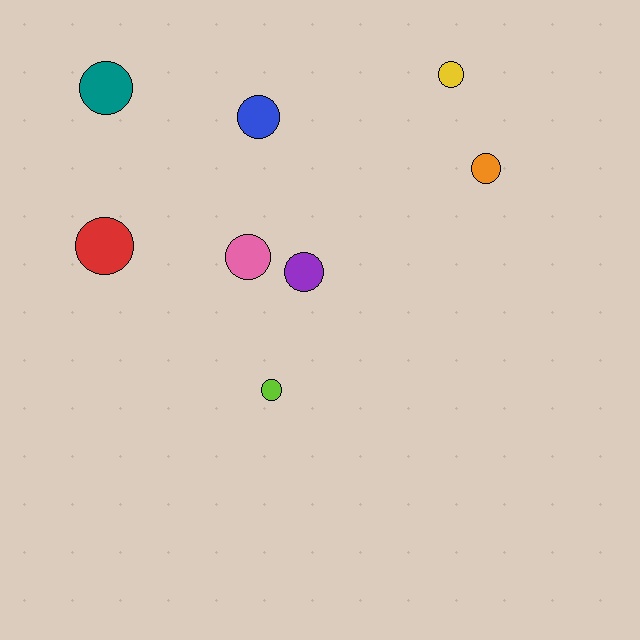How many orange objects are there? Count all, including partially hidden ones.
There is 1 orange object.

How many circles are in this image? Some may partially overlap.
There are 8 circles.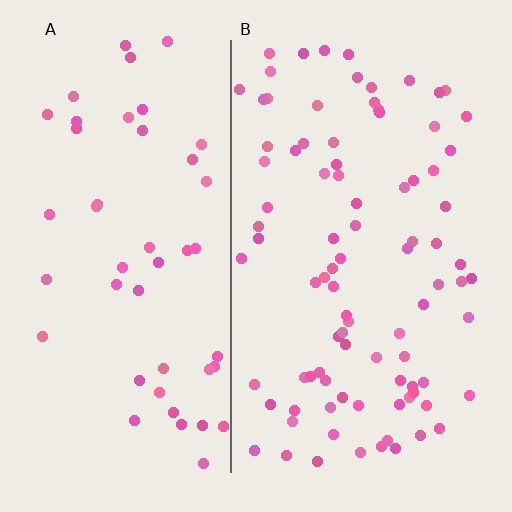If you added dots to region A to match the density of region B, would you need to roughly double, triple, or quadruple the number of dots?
Approximately double.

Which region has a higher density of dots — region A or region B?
B (the right).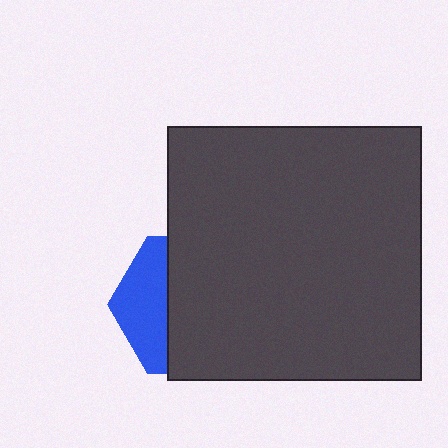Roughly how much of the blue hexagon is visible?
A small part of it is visible (roughly 34%).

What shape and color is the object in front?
The object in front is a dark gray square.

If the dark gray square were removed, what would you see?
You would see the complete blue hexagon.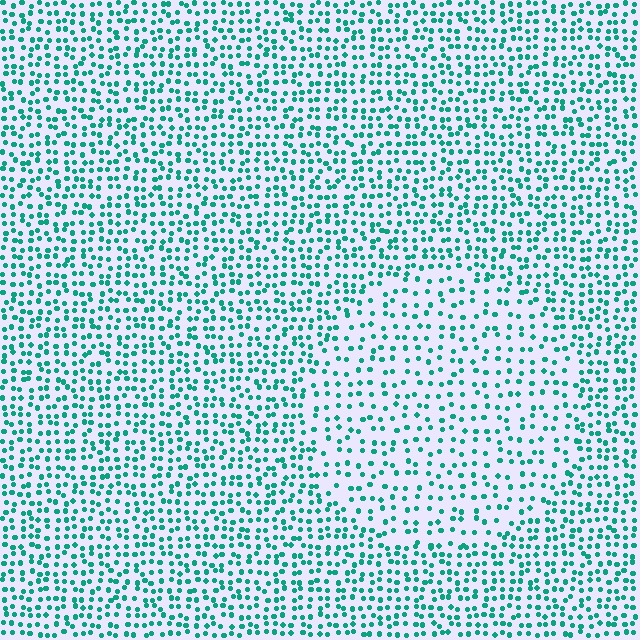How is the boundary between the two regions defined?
The boundary is defined by a change in element density (approximately 1.7x ratio). All elements are the same color, size, and shape.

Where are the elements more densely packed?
The elements are more densely packed outside the circle boundary.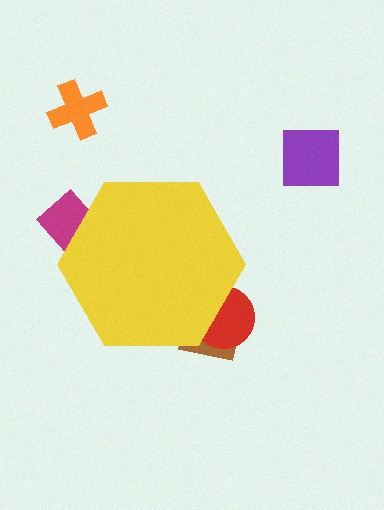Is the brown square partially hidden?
Yes, the brown square is partially hidden behind the yellow hexagon.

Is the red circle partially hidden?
Yes, the red circle is partially hidden behind the yellow hexagon.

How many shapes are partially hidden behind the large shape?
3 shapes are partially hidden.